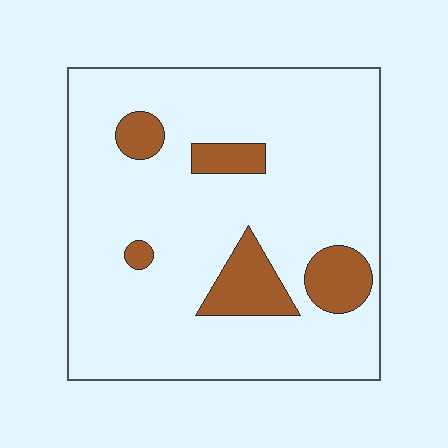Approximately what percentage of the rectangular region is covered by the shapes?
Approximately 15%.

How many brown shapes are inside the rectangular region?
5.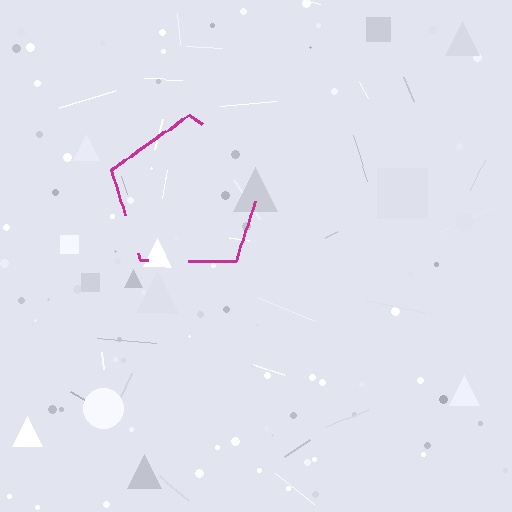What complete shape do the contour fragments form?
The contour fragments form a pentagon.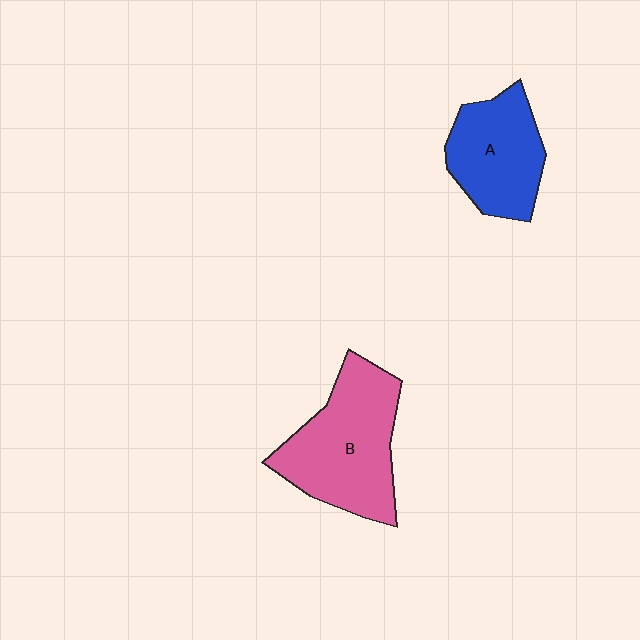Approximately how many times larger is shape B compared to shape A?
Approximately 1.4 times.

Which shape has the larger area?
Shape B (pink).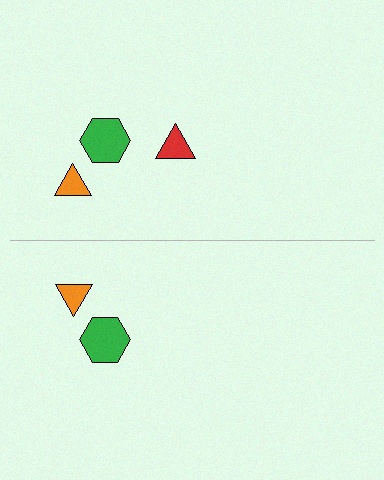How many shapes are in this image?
There are 5 shapes in this image.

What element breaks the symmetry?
A red triangle is missing from the bottom side.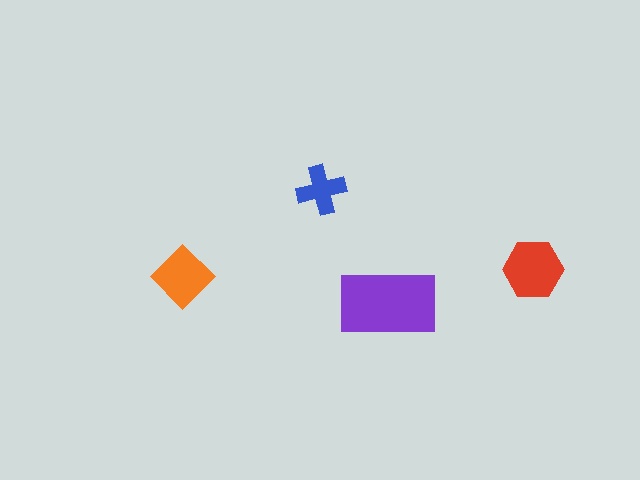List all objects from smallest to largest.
The blue cross, the orange diamond, the red hexagon, the purple rectangle.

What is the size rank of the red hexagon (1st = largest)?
2nd.